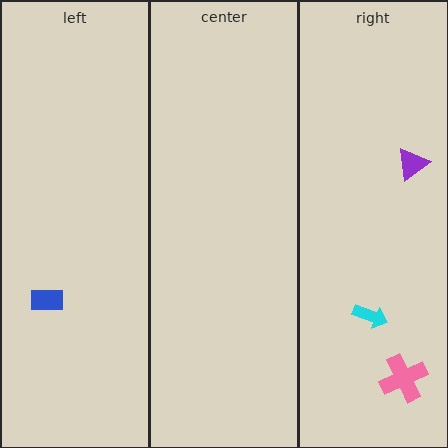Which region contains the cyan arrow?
The right region.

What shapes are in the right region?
The purple triangle, the pink cross, the cyan arrow.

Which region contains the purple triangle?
The right region.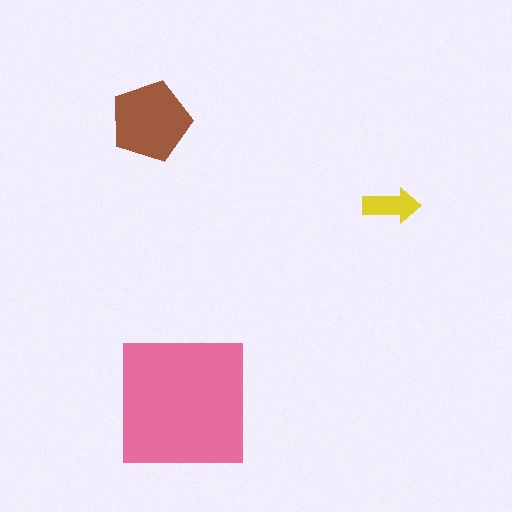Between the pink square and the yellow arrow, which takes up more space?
The pink square.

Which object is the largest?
The pink square.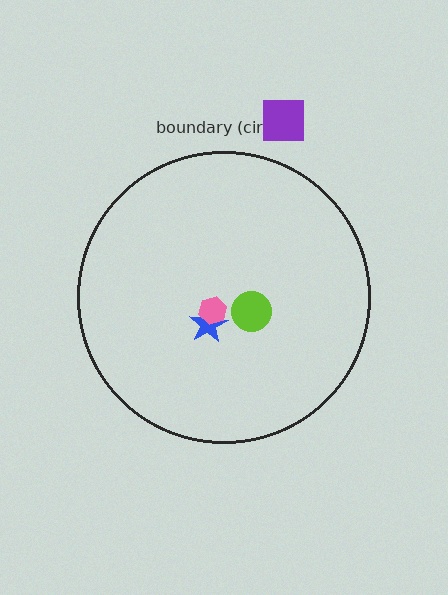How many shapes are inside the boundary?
3 inside, 1 outside.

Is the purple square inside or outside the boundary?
Outside.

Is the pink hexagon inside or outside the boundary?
Inside.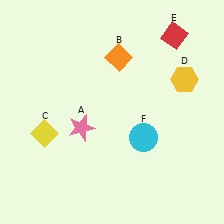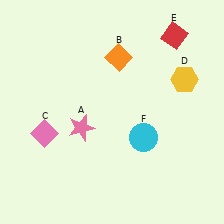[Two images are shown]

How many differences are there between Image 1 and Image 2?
There is 1 difference between the two images.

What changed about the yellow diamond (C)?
In Image 1, C is yellow. In Image 2, it changed to pink.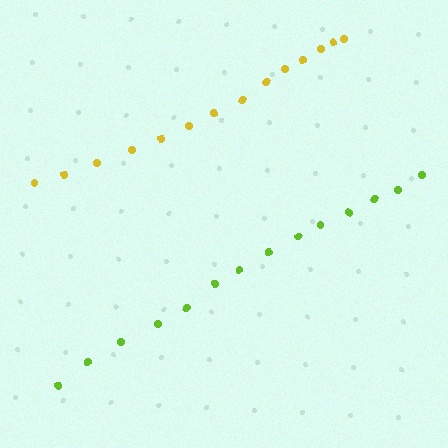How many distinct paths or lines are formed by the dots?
There are 2 distinct paths.